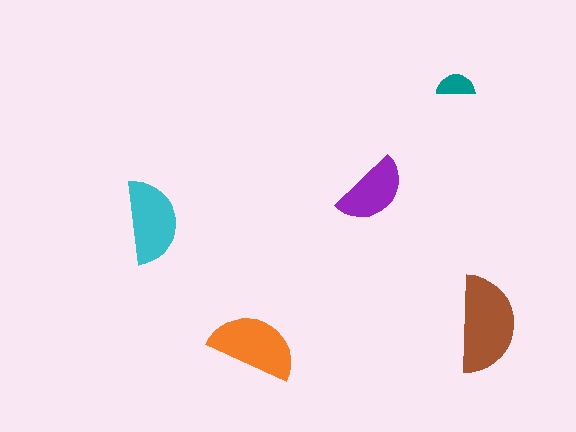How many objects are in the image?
There are 5 objects in the image.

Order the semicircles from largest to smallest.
the brown one, the orange one, the cyan one, the purple one, the teal one.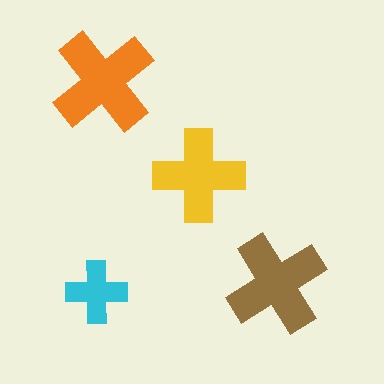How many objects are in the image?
There are 4 objects in the image.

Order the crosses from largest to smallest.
the orange one, the brown one, the yellow one, the cyan one.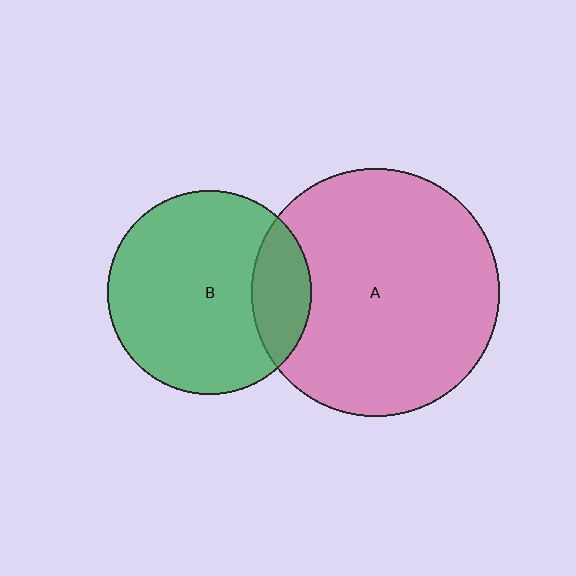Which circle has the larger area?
Circle A (pink).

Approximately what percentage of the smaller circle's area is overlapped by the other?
Approximately 20%.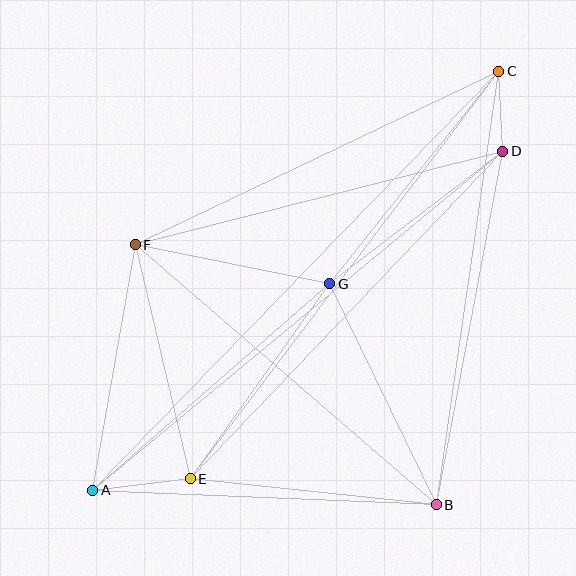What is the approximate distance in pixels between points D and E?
The distance between D and E is approximately 453 pixels.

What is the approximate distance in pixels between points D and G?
The distance between D and G is approximately 218 pixels.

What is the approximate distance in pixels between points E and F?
The distance between E and F is approximately 241 pixels.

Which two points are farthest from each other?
Points A and C are farthest from each other.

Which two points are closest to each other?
Points C and D are closest to each other.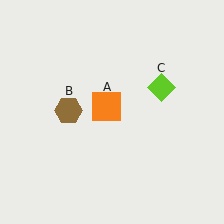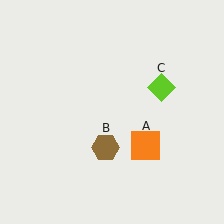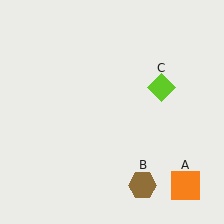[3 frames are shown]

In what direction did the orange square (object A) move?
The orange square (object A) moved down and to the right.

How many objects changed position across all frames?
2 objects changed position: orange square (object A), brown hexagon (object B).